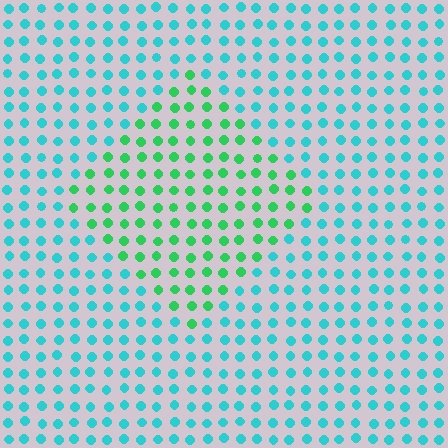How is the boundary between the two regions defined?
The boundary is defined purely by a slight shift in hue (about 44 degrees). Spacing, size, and orientation are identical on both sides.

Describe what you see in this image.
The image is filled with small cyan elements in a uniform arrangement. A diamond-shaped region is visible where the elements are tinted to a slightly different hue, forming a subtle color boundary.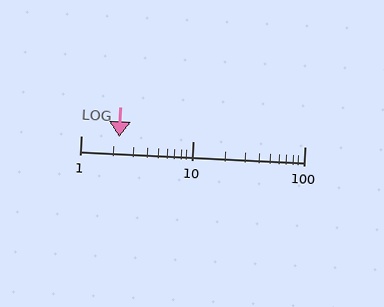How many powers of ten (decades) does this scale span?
The scale spans 2 decades, from 1 to 100.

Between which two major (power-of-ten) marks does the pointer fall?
The pointer is between 1 and 10.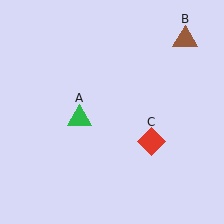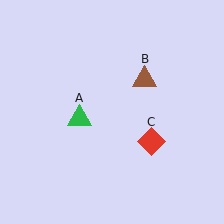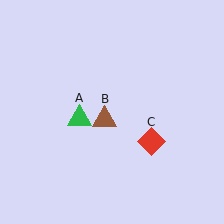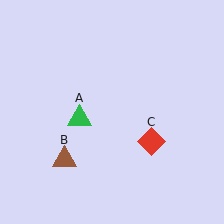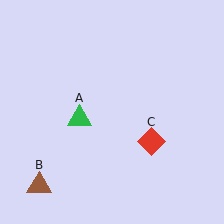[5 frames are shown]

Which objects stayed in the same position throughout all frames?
Green triangle (object A) and red diamond (object C) remained stationary.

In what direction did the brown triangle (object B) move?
The brown triangle (object B) moved down and to the left.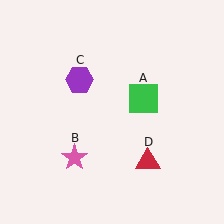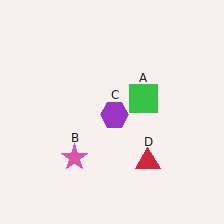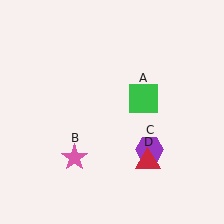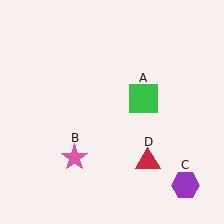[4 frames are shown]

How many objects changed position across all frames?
1 object changed position: purple hexagon (object C).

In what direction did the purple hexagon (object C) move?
The purple hexagon (object C) moved down and to the right.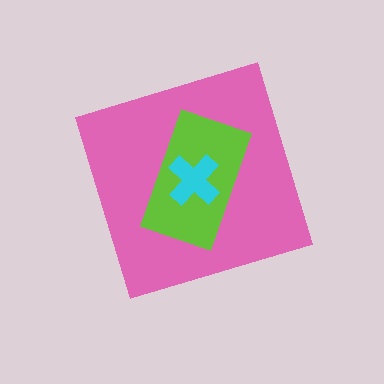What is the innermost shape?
The cyan cross.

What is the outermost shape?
The pink diamond.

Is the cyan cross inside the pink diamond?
Yes.